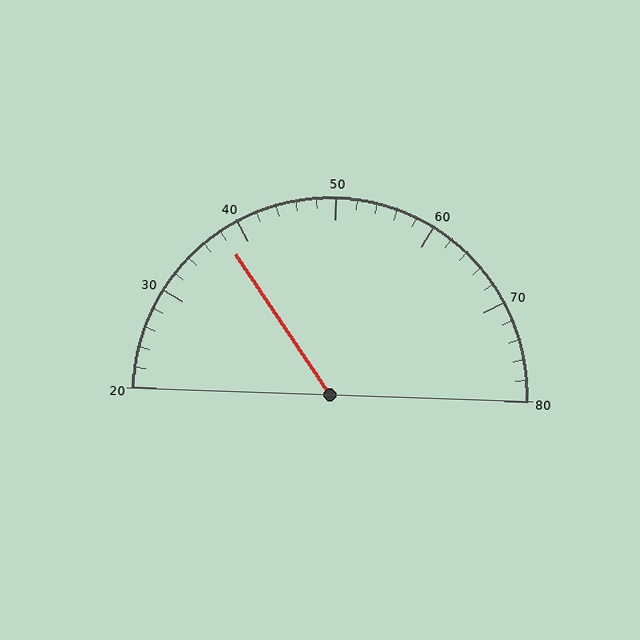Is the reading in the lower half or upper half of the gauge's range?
The reading is in the lower half of the range (20 to 80).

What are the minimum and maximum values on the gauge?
The gauge ranges from 20 to 80.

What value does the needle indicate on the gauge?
The needle indicates approximately 38.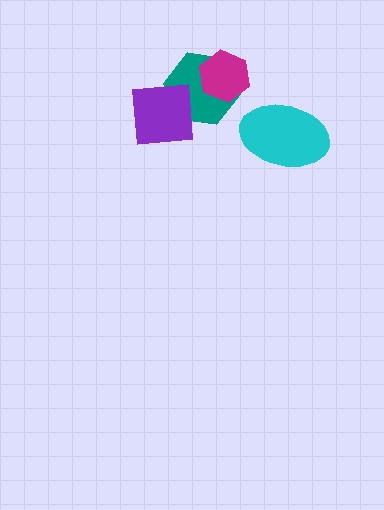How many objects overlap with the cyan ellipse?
0 objects overlap with the cyan ellipse.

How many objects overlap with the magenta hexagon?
1 object overlaps with the magenta hexagon.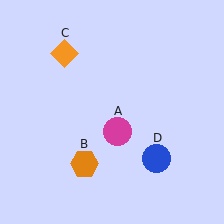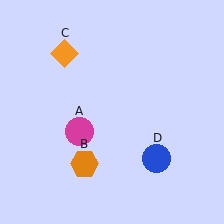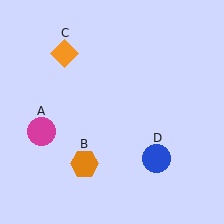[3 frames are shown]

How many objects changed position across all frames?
1 object changed position: magenta circle (object A).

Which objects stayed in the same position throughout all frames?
Orange hexagon (object B) and orange diamond (object C) and blue circle (object D) remained stationary.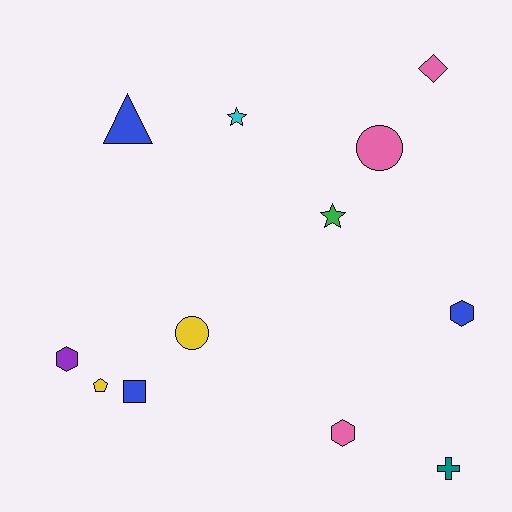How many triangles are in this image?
There is 1 triangle.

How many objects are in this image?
There are 12 objects.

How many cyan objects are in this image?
There is 1 cyan object.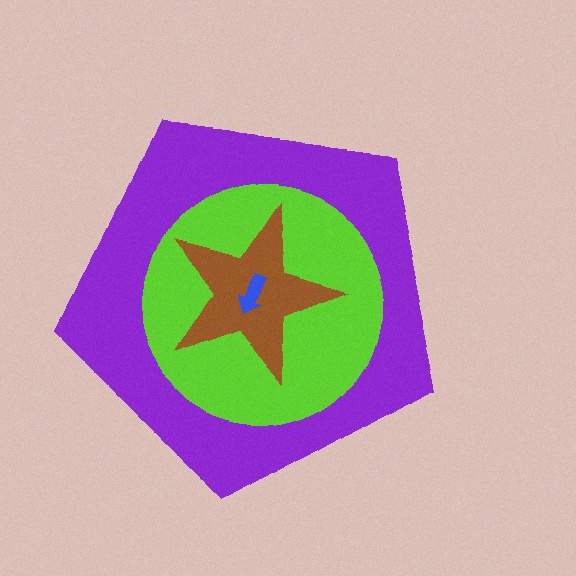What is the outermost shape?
The purple pentagon.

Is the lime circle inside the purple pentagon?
Yes.